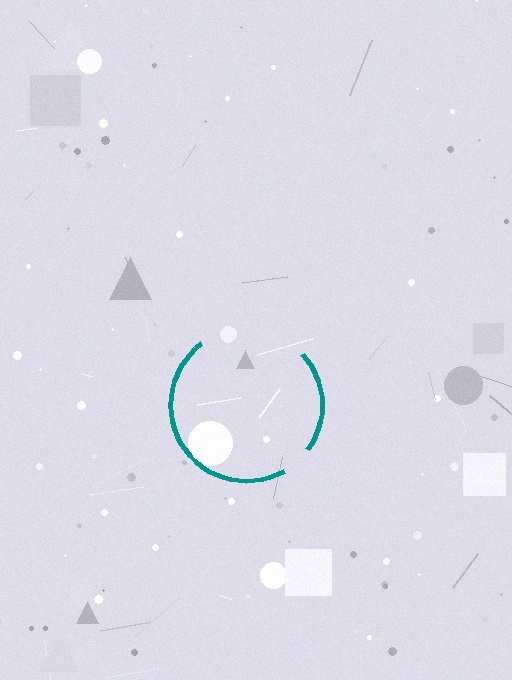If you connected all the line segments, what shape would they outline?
They would outline a circle.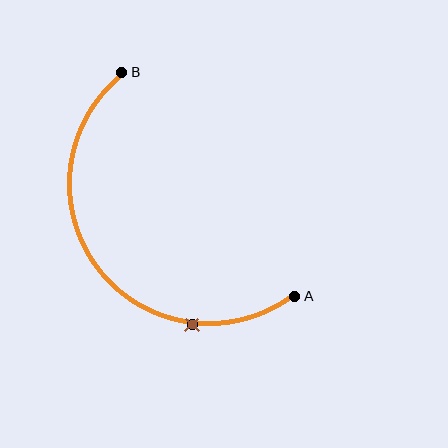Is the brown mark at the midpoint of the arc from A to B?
No. The brown mark lies on the arc but is closer to endpoint A. The arc midpoint would be at the point on the curve equidistant along the arc from both A and B.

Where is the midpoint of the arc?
The arc midpoint is the point on the curve farthest from the straight line joining A and B. It sits below and to the left of that line.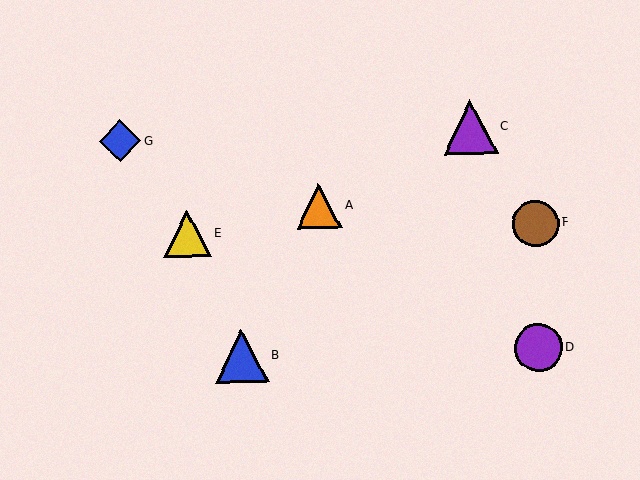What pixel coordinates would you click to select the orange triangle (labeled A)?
Click at (319, 206) to select the orange triangle A.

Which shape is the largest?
The purple triangle (labeled C) is the largest.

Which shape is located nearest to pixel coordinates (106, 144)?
The blue diamond (labeled G) at (120, 141) is nearest to that location.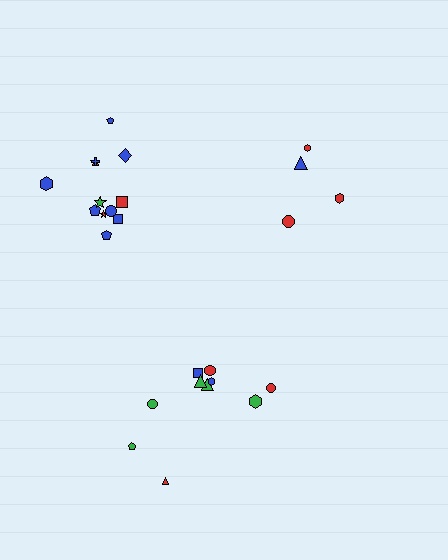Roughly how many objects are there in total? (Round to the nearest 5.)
Roughly 25 objects in total.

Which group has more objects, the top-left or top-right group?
The top-left group.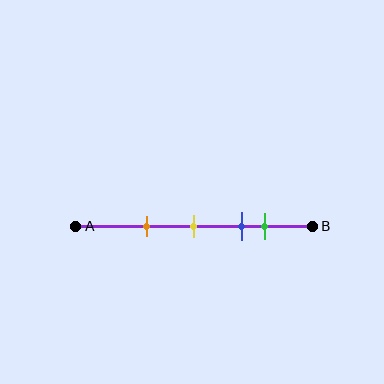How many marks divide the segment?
There are 4 marks dividing the segment.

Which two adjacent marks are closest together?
The blue and green marks are the closest adjacent pair.